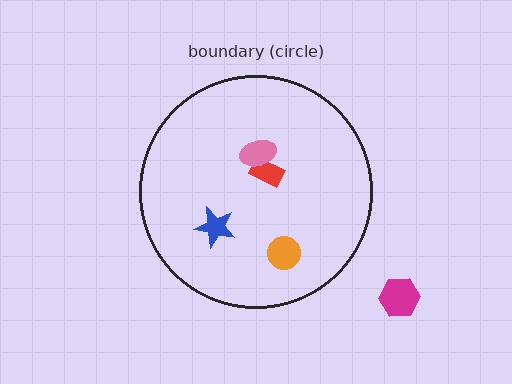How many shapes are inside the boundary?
4 inside, 1 outside.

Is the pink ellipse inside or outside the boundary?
Inside.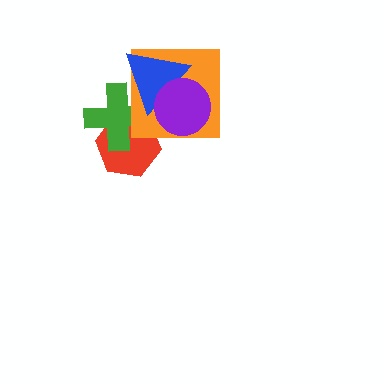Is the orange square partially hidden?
Yes, it is partially covered by another shape.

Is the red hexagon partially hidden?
Yes, it is partially covered by another shape.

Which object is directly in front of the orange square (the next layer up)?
The blue triangle is directly in front of the orange square.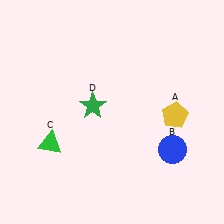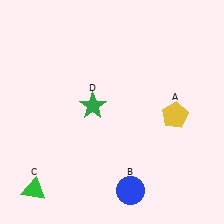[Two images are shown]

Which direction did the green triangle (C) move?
The green triangle (C) moved down.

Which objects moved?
The objects that moved are: the blue circle (B), the green triangle (C).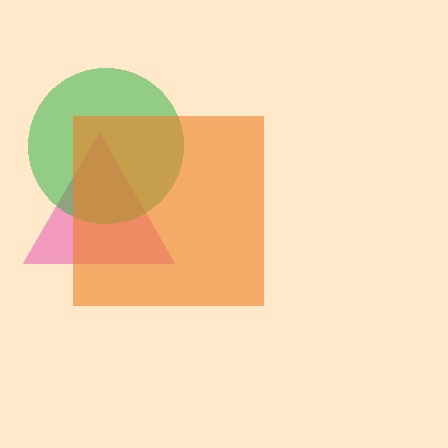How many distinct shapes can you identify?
There are 3 distinct shapes: a pink triangle, a green circle, an orange square.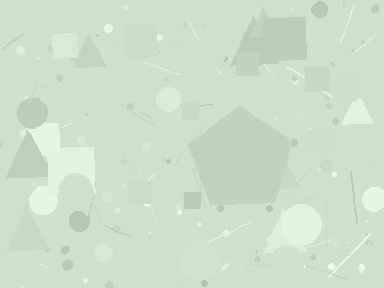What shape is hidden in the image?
A pentagon is hidden in the image.